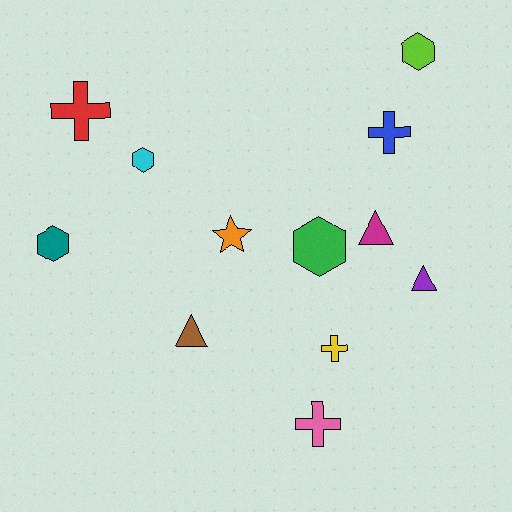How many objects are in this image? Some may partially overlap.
There are 12 objects.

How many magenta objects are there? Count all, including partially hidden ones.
There is 1 magenta object.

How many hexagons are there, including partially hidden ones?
There are 4 hexagons.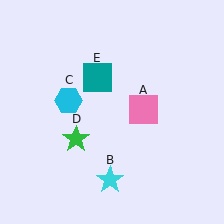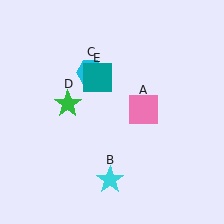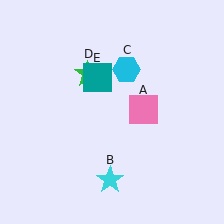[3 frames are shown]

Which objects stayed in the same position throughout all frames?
Pink square (object A) and cyan star (object B) and teal square (object E) remained stationary.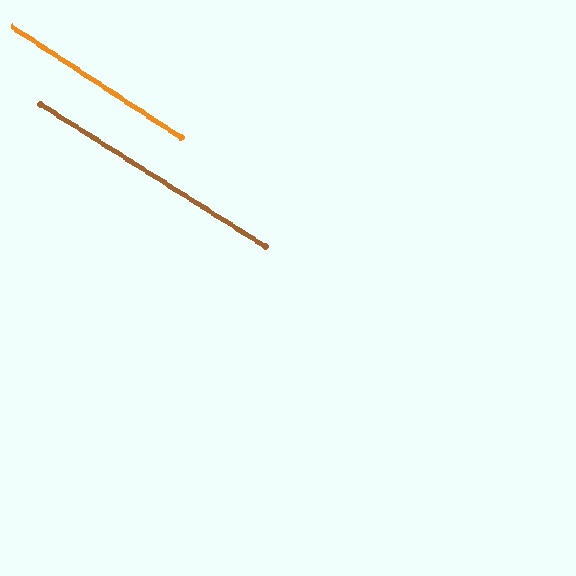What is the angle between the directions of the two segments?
Approximately 1 degree.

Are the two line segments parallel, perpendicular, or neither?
Parallel — their directions differ by only 1.0°.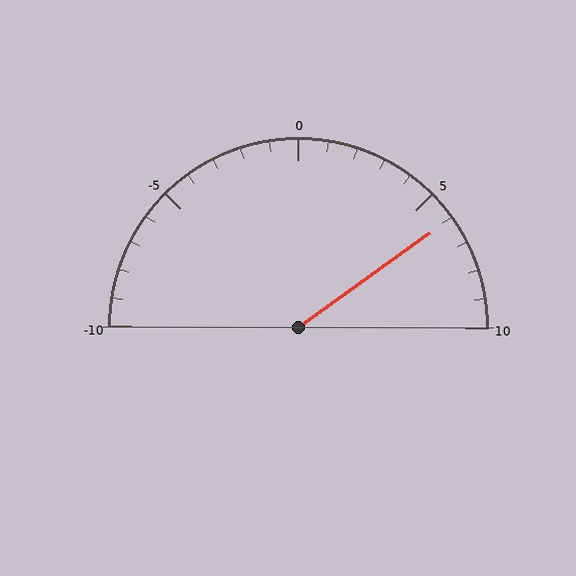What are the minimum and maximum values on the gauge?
The gauge ranges from -10 to 10.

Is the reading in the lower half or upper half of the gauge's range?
The reading is in the upper half of the range (-10 to 10).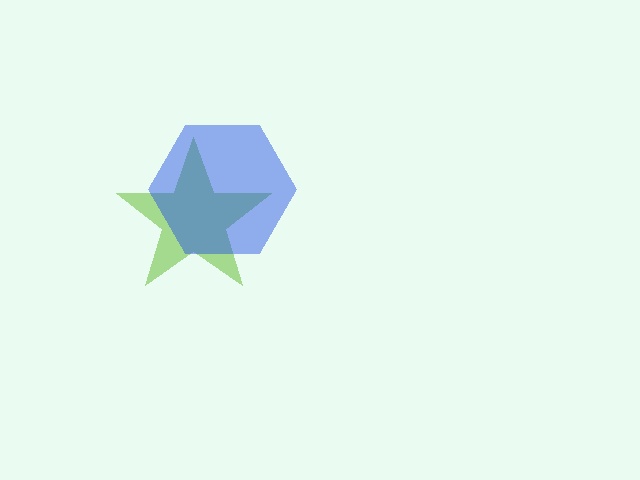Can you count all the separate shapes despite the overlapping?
Yes, there are 2 separate shapes.